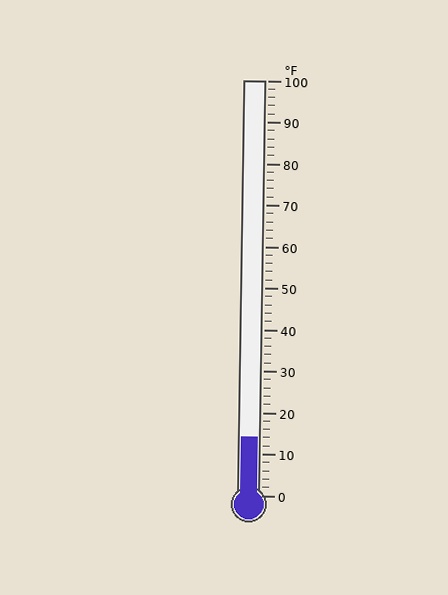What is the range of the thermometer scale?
The thermometer scale ranges from 0°F to 100°F.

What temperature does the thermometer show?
The thermometer shows approximately 14°F.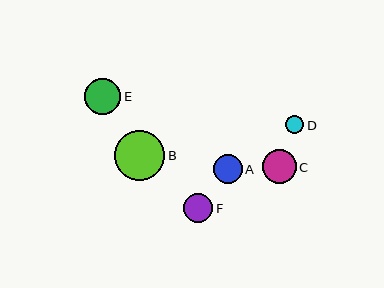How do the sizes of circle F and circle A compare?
Circle F and circle A are approximately the same size.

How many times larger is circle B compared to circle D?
Circle B is approximately 2.7 times the size of circle D.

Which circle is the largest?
Circle B is the largest with a size of approximately 50 pixels.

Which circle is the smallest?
Circle D is the smallest with a size of approximately 18 pixels.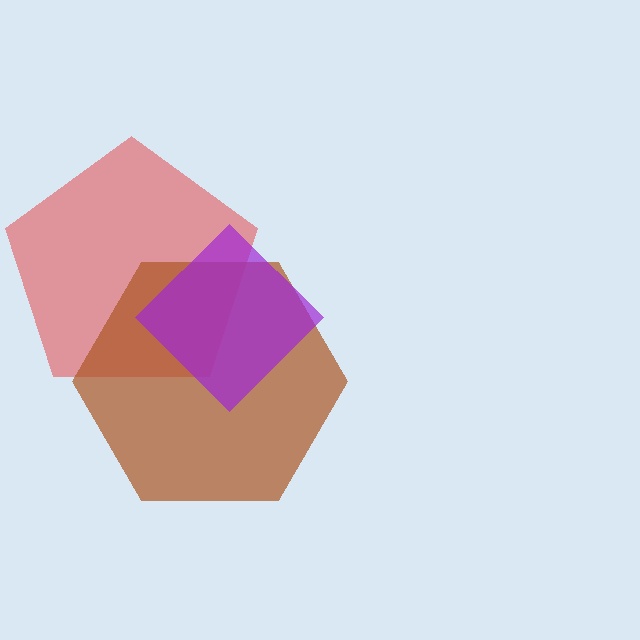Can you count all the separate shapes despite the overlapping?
Yes, there are 3 separate shapes.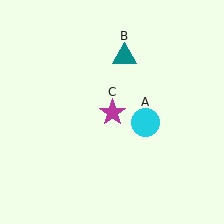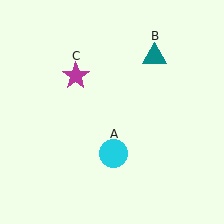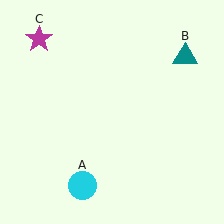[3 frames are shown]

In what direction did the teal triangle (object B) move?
The teal triangle (object B) moved right.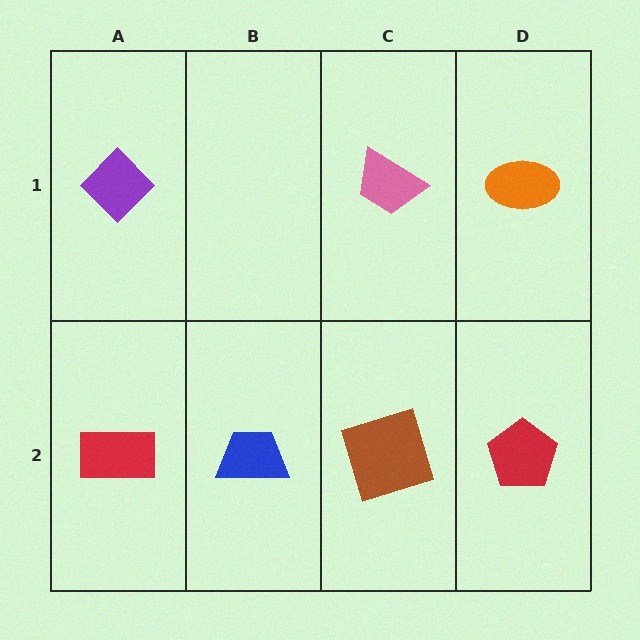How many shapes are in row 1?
3 shapes.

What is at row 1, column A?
A purple diamond.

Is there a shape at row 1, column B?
No, that cell is empty.